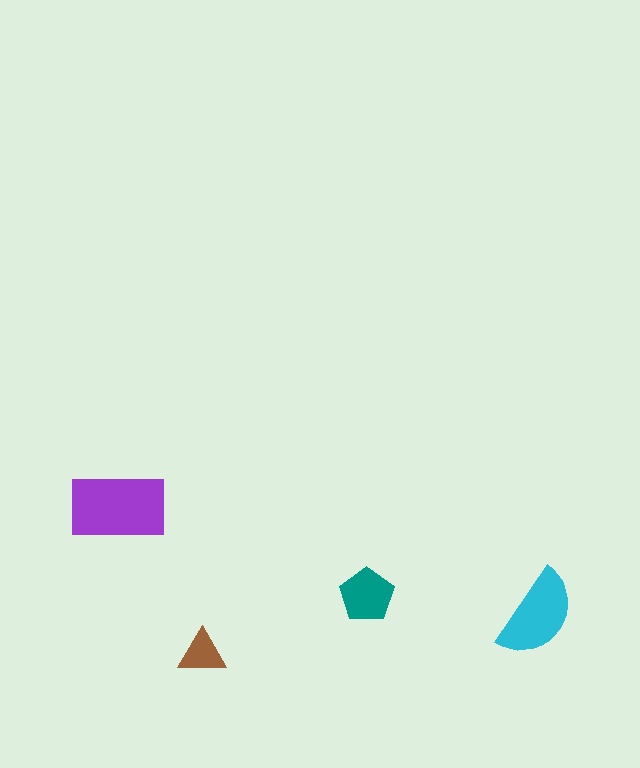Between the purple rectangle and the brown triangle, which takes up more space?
The purple rectangle.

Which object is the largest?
The purple rectangle.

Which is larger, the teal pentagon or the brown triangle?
The teal pentagon.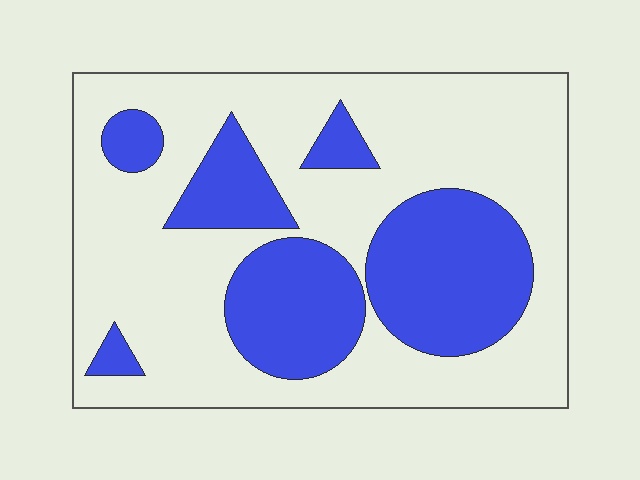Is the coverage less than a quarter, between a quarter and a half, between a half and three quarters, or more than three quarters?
Between a quarter and a half.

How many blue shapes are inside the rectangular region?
6.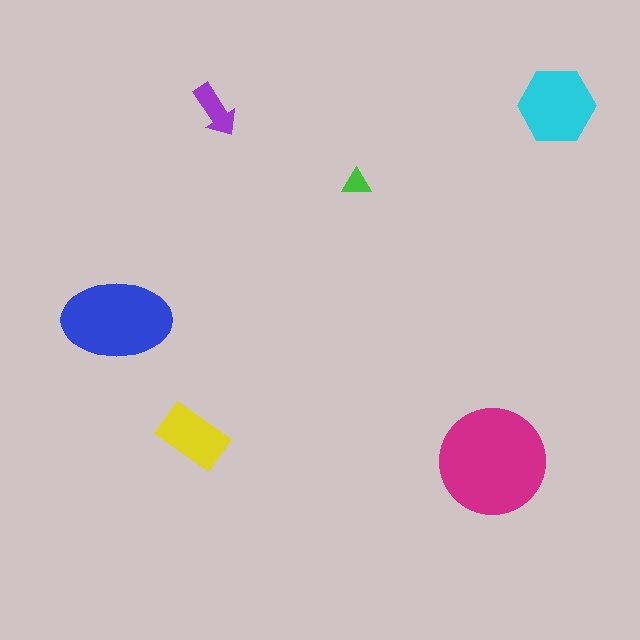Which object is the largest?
The magenta circle.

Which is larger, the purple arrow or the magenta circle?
The magenta circle.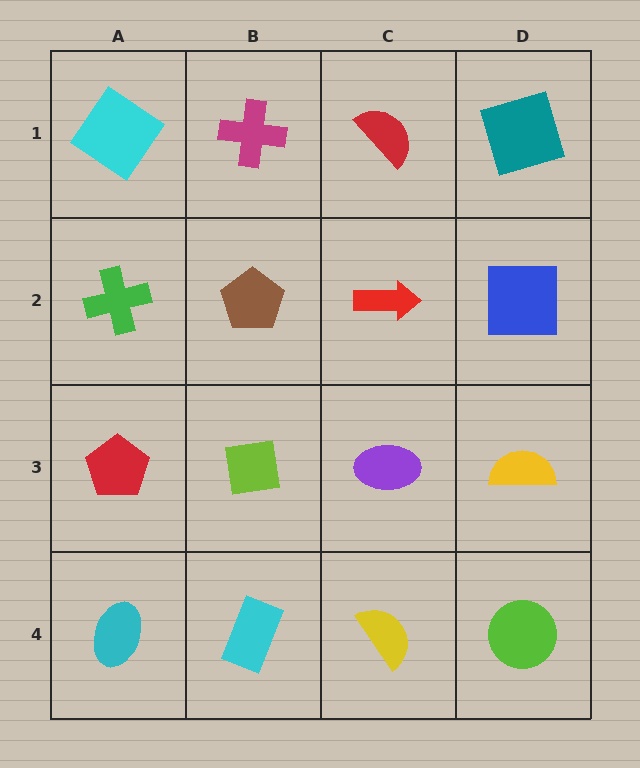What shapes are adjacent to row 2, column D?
A teal square (row 1, column D), a yellow semicircle (row 3, column D), a red arrow (row 2, column C).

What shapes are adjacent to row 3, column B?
A brown pentagon (row 2, column B), a cyan rectangle (row 4, column B), a red pentagon (row 3, column A), a purple ellipse (row 3, column C).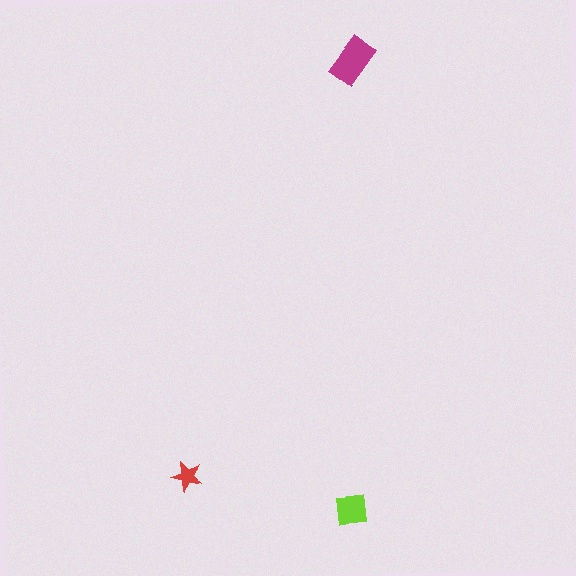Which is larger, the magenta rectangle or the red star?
The magenta rectangle.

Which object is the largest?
The magenta rectangle.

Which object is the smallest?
The red star.